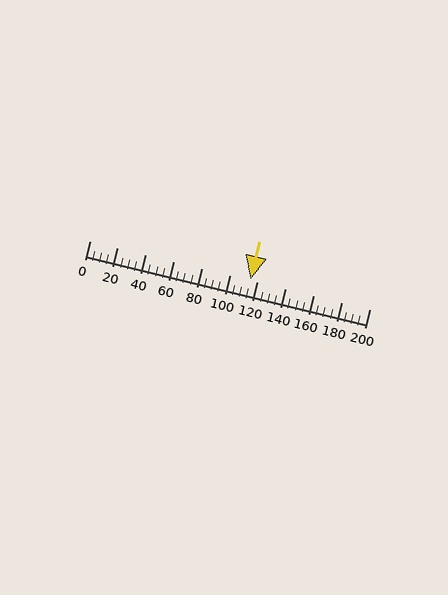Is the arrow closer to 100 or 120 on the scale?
The arrow is closer to 120.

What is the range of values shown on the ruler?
The ruler shows values from 0 to 200.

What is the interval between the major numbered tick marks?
The major tick marks are spaced 20 units apart.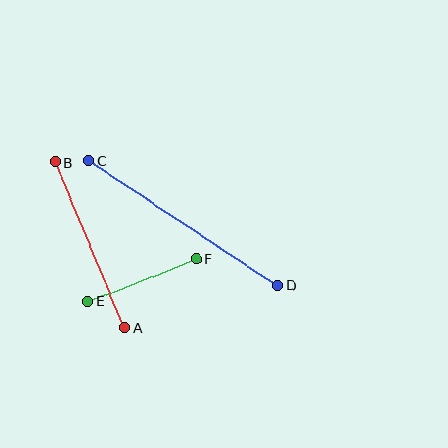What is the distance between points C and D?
The distance is approximately 226 pixels.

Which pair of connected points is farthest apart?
Points C and D are farthest apart.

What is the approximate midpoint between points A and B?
The midpoint is at approximately (90, 245) pixels.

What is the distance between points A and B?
The distance is approximately 179 pixels.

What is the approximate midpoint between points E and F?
The midpoint is at approximately (142, 280) pixels.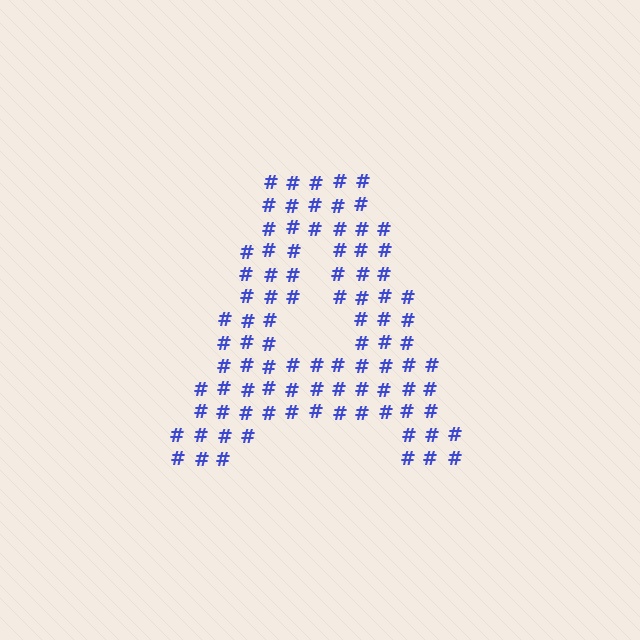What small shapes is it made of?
It is made of small hash symbols.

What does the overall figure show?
The overall figure shows the letter A.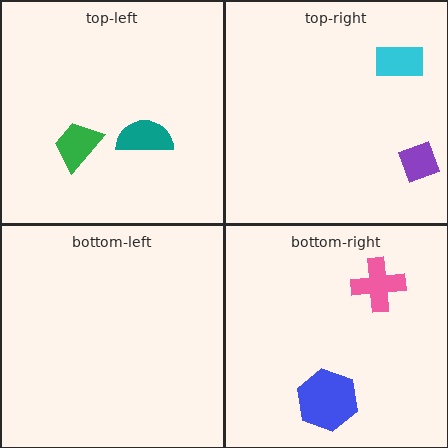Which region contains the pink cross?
The bottom-right region.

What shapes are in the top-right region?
The purple diamond, the cyan rectangle.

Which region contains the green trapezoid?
The top-left region.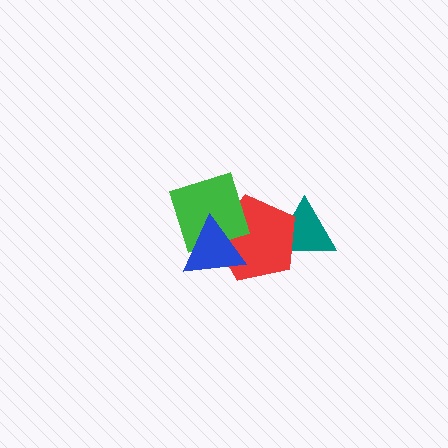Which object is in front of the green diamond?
The blue triangle is in front of the green diamond.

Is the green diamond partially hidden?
Yes, it is partially covered by another shape.